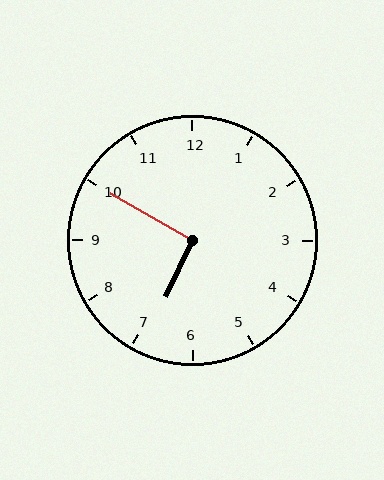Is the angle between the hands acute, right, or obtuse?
It is right.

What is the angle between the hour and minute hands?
Approximately 95 degrees.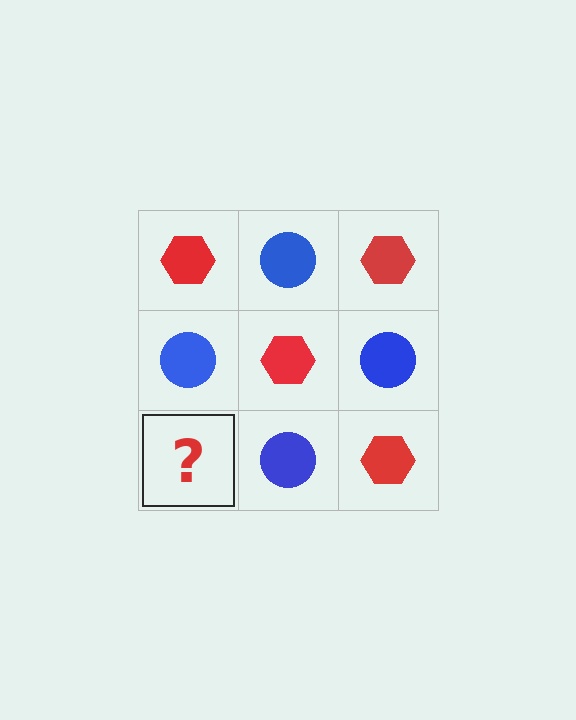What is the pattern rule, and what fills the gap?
The rule is that it alternates red hexagon and blue circle in a checkerboard pattern. The gap should be filled with a red hexagon.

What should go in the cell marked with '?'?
The missing cell should contain a red hexagon.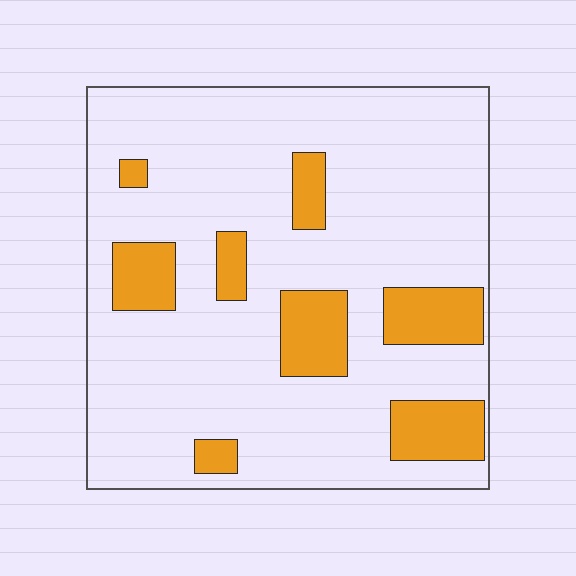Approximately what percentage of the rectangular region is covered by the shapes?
Approximately 20%.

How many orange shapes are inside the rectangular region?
8.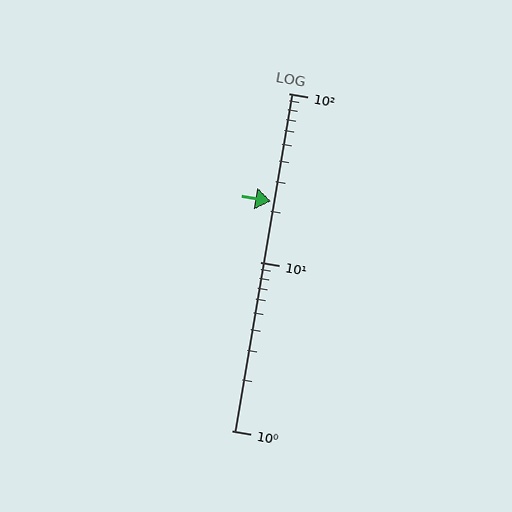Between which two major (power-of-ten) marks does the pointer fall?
The pointer is between 10 and 100.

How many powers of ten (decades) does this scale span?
The scale spans 2 decades, from 1 to 100.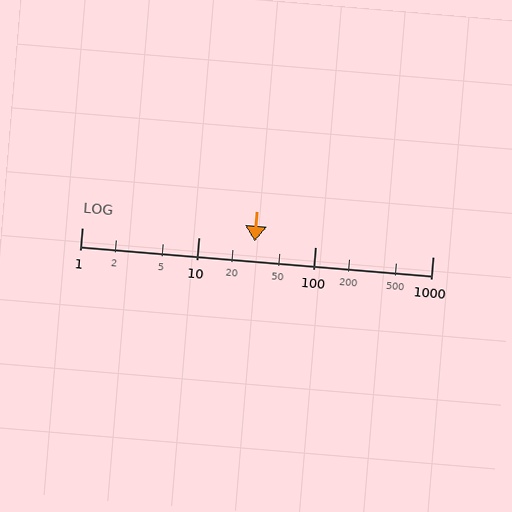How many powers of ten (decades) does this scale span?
The scale spans 3 decades, from 1 to 1000.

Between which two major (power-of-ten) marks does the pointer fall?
The pointer is between 10 and 100.